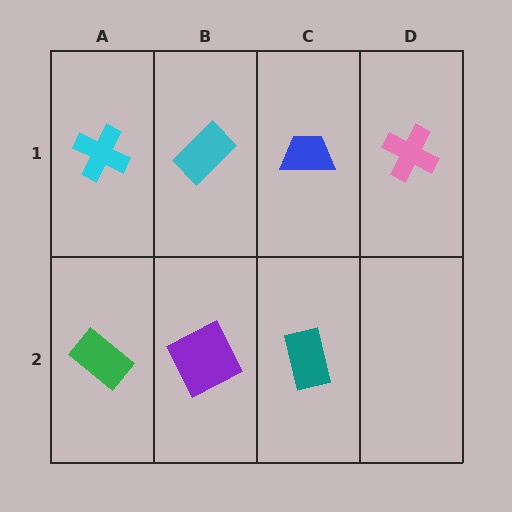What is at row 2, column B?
A purple square.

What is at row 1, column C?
A blue trapezoid.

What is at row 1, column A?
A cyan cross.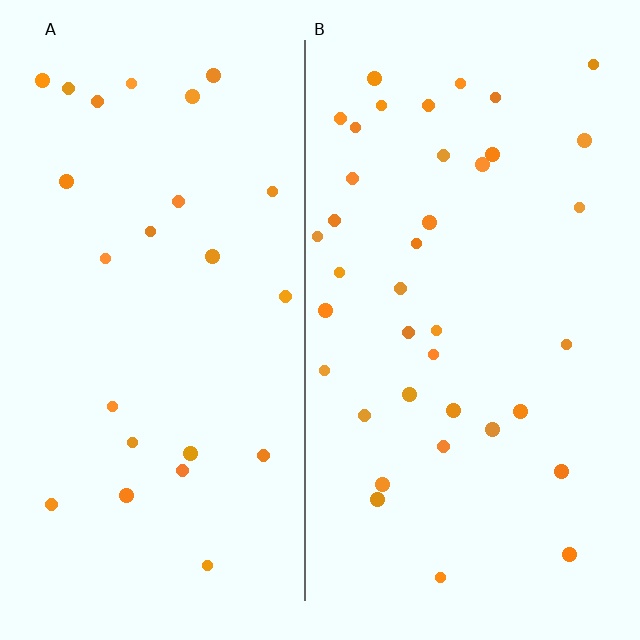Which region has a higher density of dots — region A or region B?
B (the right).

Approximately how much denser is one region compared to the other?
Approximately 1.6× — region B over region A.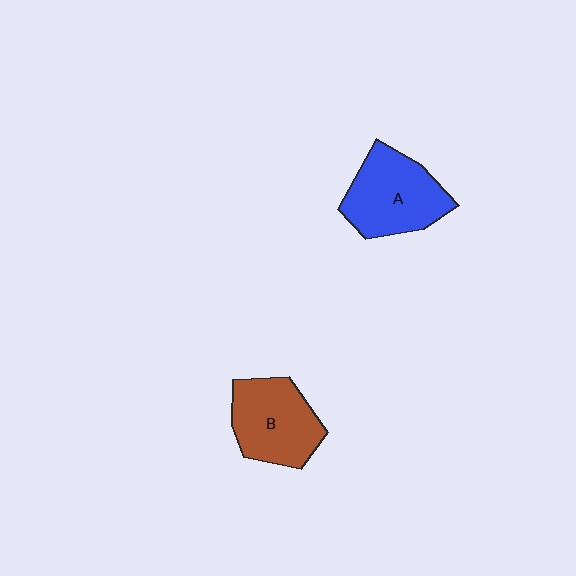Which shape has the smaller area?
Shape B (brown).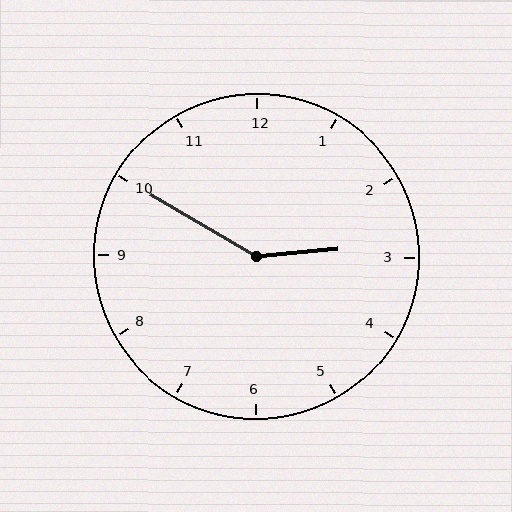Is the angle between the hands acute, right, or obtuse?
It is obtuse.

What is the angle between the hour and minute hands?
Approximately 145 degrees.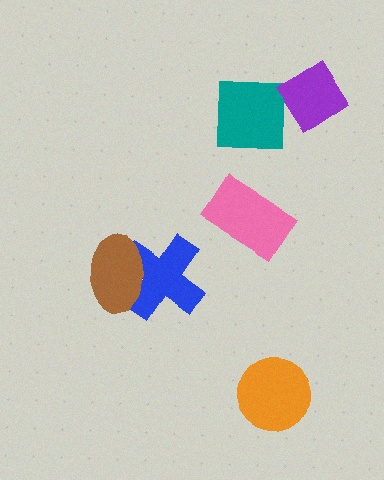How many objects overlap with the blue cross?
1 object overlaps with the blue cross.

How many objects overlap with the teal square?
0 objects overlap with the teal square.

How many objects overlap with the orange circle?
0 objects overlap with the orange circle.